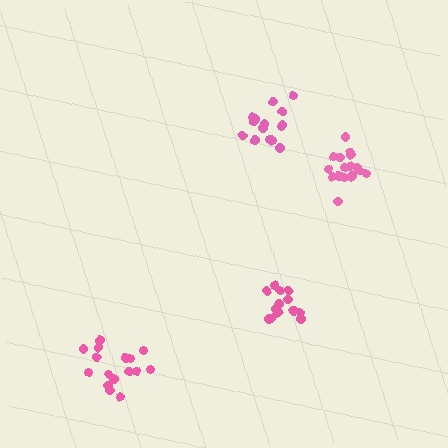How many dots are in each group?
Group 1: 18 dots, Group 2: 15 dots, Group 3: 14 dots, Group 4: 16 dots (63 total).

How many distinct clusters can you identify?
There are 4 distinct clusters.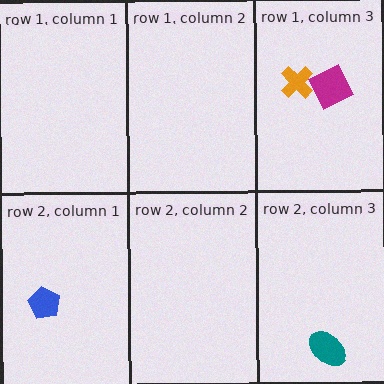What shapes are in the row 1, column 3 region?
The orange cross, the magenta square.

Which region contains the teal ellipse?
The row 2, column 3 region.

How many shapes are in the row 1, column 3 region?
2.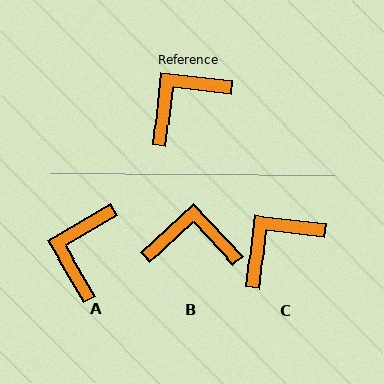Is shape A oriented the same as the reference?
No, it is off by about 37 degrees.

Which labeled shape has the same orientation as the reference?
C.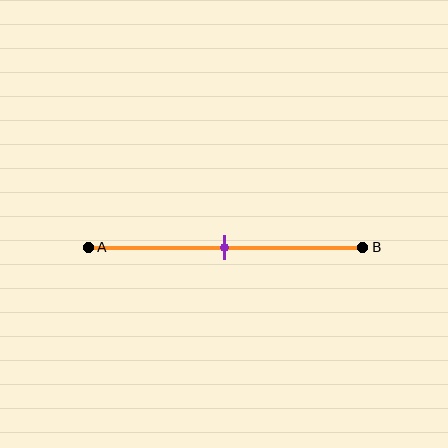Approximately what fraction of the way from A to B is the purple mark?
The purple mark is approximately 50% of the way from A to B.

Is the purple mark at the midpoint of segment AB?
Yes, the mark is approximately at the midpoint.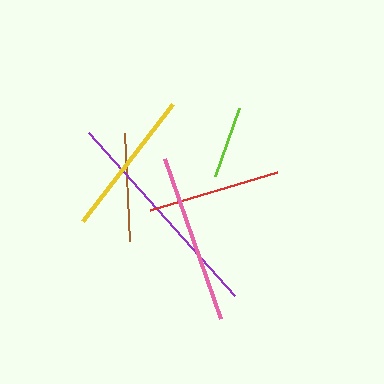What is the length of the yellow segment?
The yellow segment is approximately 148 pixels long.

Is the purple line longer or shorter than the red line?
The purple line is longer than the red line.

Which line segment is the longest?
The purple line is the longest at approximately 218 pixels.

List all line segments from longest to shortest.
From longest to shortest: purple, pink, yellow, red, brown, lime.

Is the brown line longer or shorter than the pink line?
The pink line is longer than the brown line.